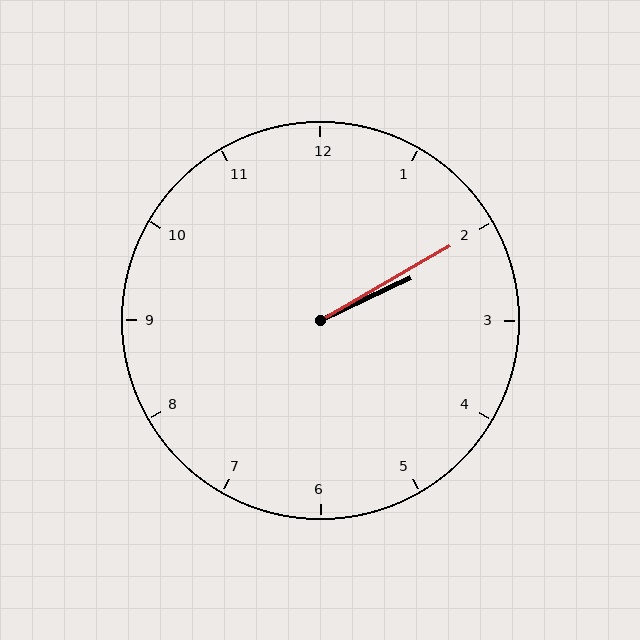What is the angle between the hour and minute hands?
Approximately 5 degrees.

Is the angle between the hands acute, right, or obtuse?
It is acute.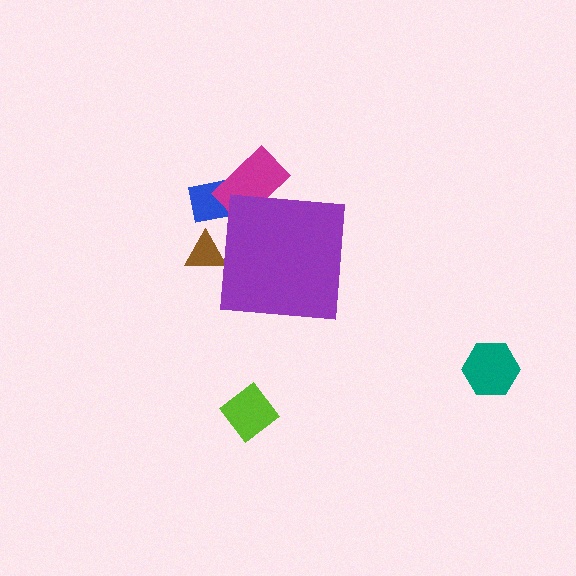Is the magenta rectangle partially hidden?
Yes, the magenta rectangle is partially hidden behind the purple square.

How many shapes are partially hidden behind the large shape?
3 shapes are partially hidden.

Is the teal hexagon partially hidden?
No, the teal hexagon is fully visible.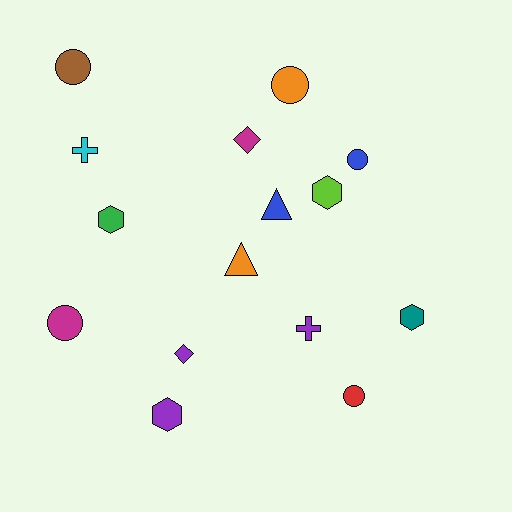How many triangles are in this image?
There are 2 triangles.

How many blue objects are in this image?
There are 2 blue objects.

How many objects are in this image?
There are 15 objects.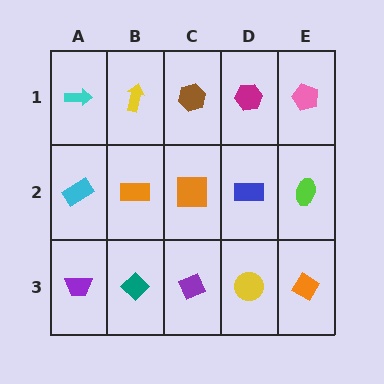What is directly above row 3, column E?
A lime ellipse.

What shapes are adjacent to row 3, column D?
A blue rectangle (row 2, column D), a purple diamond (row 3, column C), an orange diamond (row 3, column E).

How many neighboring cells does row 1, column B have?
3.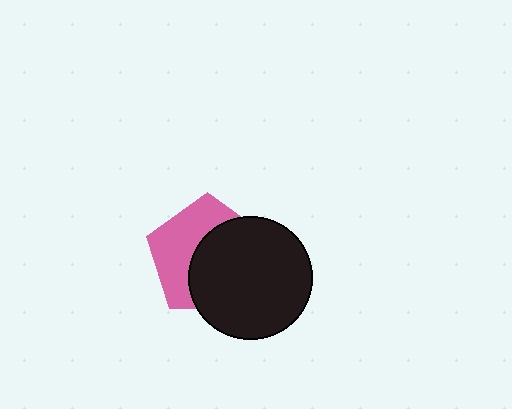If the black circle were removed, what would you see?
You would see the complete pink pentagon.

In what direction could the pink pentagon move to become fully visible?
The pink pentagon could move toward the upper-left. That would shift it out from behind the black circle entirely.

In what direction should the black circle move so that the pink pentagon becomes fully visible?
The black circle should move toward the lower-right. That is the shortest direction to clear the overlap and leave the pink pentagon fully visible.